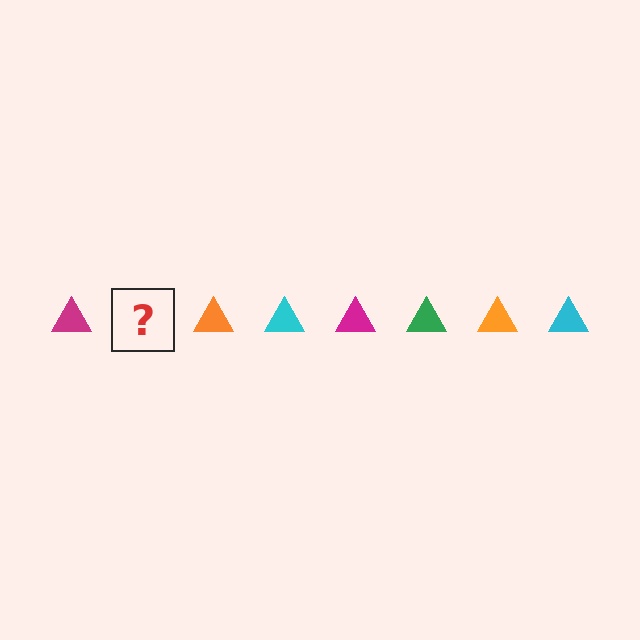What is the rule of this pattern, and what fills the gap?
The rule is that the pattern cycles through magenta, green, orange, cyan triangles. The gap should be filled with a green triangle.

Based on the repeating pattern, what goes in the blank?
The blank should be a green triangle.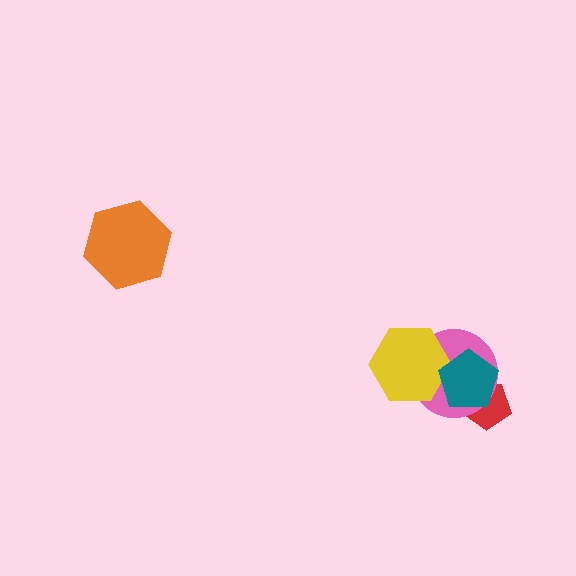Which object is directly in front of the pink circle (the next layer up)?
The yellow hexagon is directly in front of the pink circle.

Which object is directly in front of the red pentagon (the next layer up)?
The pink circle is directly in front of the red pentagon.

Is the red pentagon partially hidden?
Yes, it is partially covered by another shape.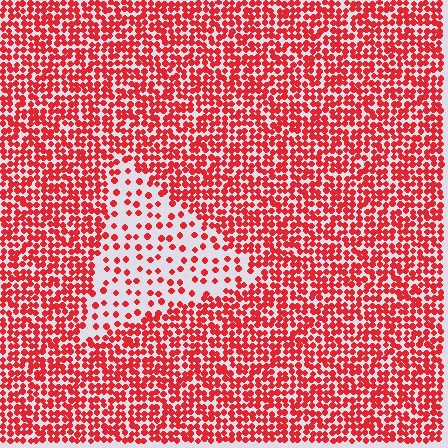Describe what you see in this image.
The image contains small red elements arranged at two different densities. A triangle-shaped region is visible where the elements are less densely packed than the surrounding area.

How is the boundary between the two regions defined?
The boundary is defined by a change in element density (approximately 2.7x ratio). All elements are the same color, size, and shape.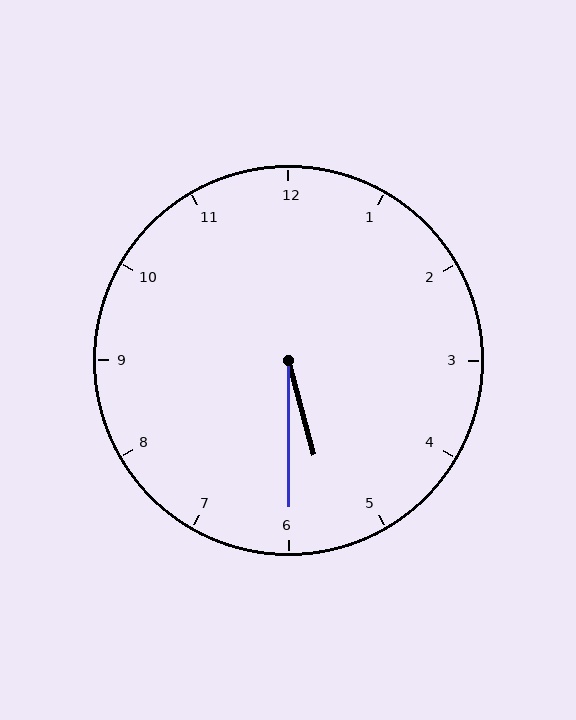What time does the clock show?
5:30.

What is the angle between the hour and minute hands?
Approximately 15 degrees.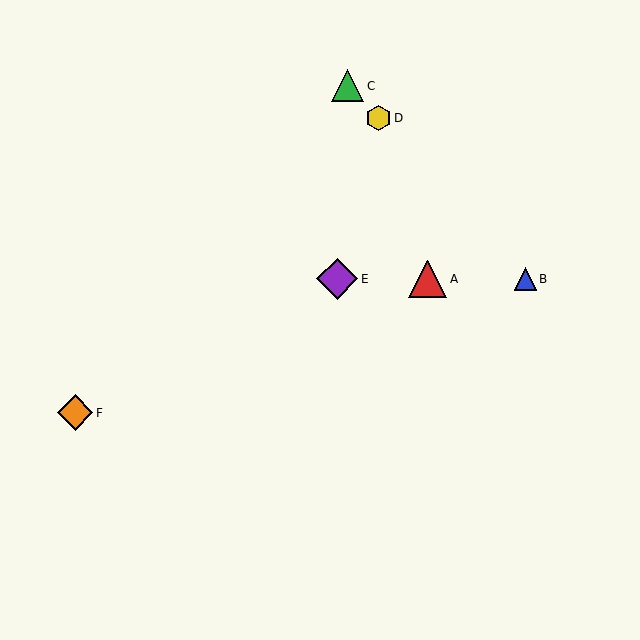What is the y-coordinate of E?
Object E is at y≈279.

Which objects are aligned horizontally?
Objects A, B, E are aligned horizontally.